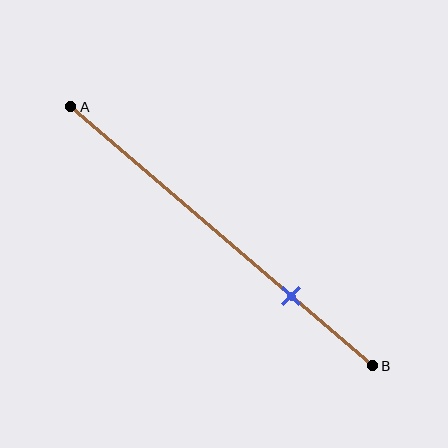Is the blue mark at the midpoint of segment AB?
No, the mark is at about 75% from A, not at the 50% midpoint.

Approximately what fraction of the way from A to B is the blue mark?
The blue mark is approximately 75% of the way from A to B.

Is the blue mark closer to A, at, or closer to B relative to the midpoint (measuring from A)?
The blue mark is closer to point B than the midpoint of segment AB.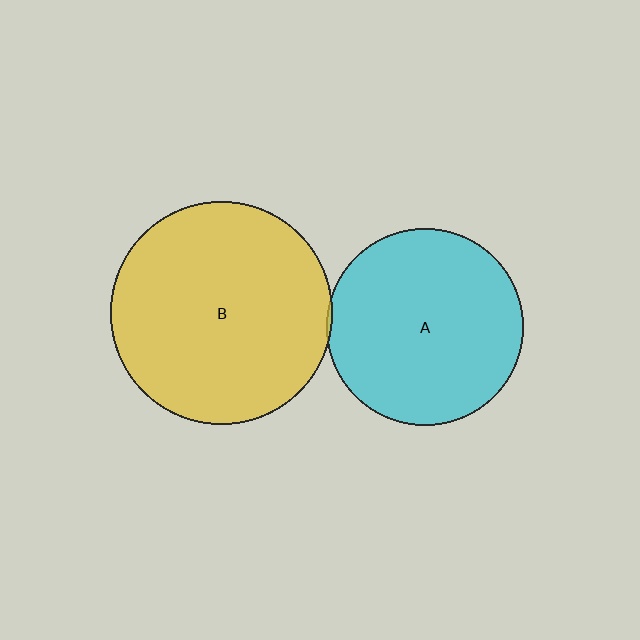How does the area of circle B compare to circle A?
Approximately 1.3 times.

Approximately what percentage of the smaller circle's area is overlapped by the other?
Approximately 5%.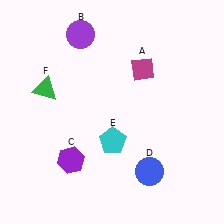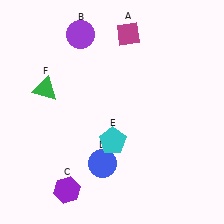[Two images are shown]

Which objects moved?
The objects that moved are: the magenta diamond (A), the purple hexagon (C), the blue circle (D).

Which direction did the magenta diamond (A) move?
The magenta diamond (A) moved up.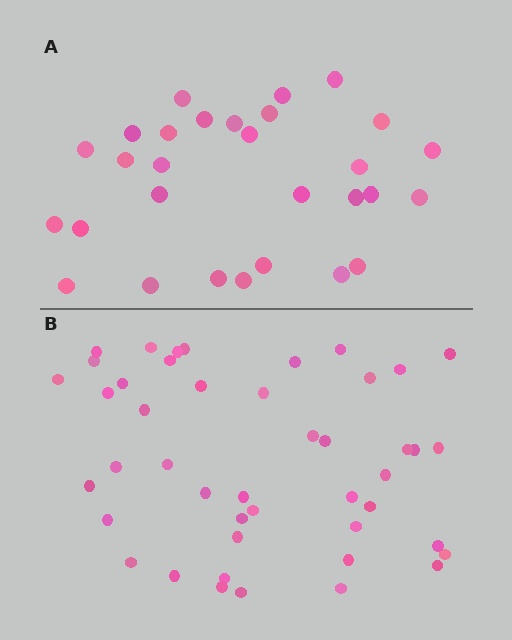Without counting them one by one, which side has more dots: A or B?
Region B (the bottom region) has more dots.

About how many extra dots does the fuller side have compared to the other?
Region B has approximately 15 more dots than region A.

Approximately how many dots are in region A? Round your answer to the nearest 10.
About 30 dots. (The exact count is 29, which rounds to 30.)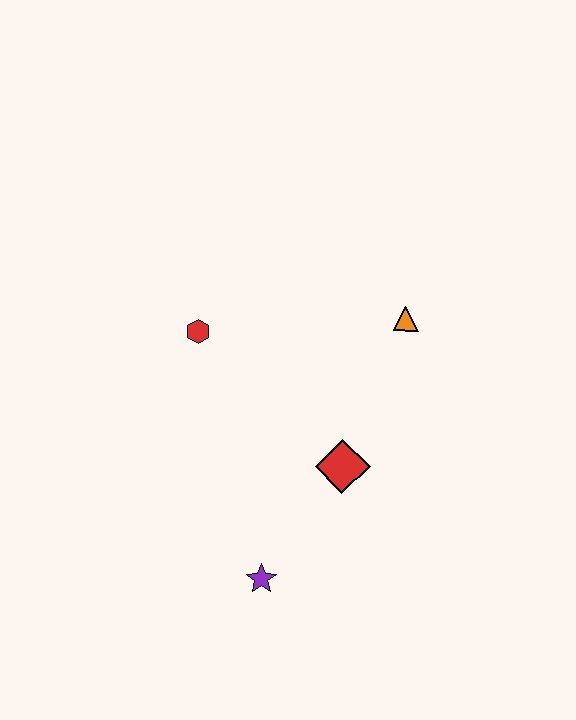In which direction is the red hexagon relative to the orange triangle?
The red hexagon is to the left of the orange triangle.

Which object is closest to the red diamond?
The purple star is closest to the red diamond.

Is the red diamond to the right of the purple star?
Yes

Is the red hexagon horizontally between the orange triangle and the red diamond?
No